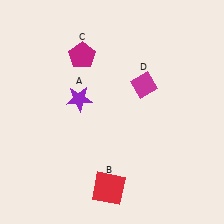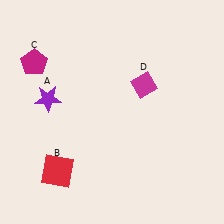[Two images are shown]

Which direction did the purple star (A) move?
The purple star (A) moved left.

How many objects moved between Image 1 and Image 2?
3 objects moved between the two images.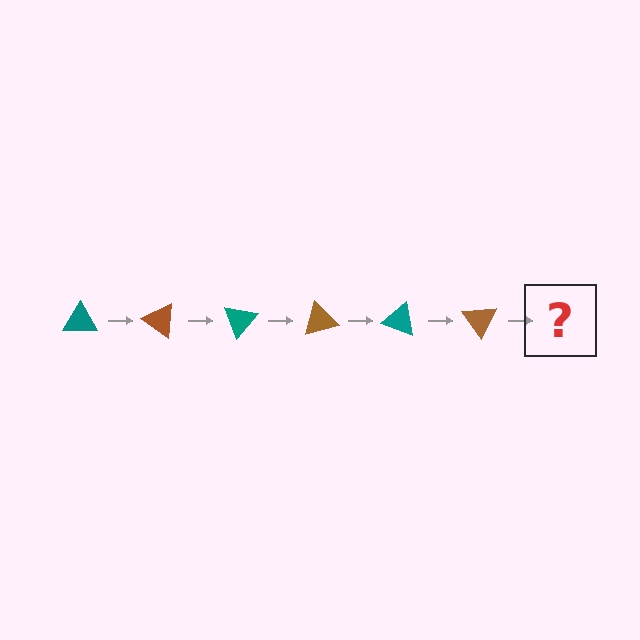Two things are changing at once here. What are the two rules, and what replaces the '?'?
The two rules are that it rotates 35 degrees each step and the color cycles through teal and brown. The '?' should be a teal triangle, rotated 210 degrees from the start.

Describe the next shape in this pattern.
It should be a teal triangle, rotated 210 degrees from the start.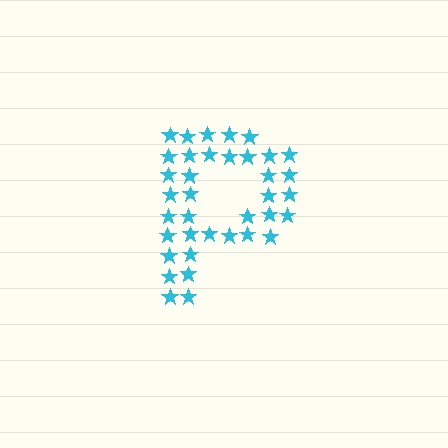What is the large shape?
The large shape is the letter P.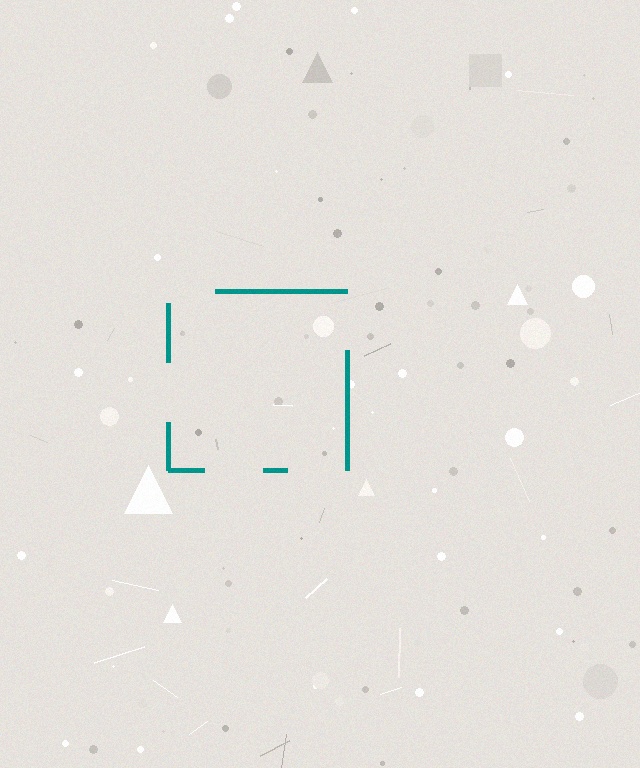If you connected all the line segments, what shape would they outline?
They would outline a square.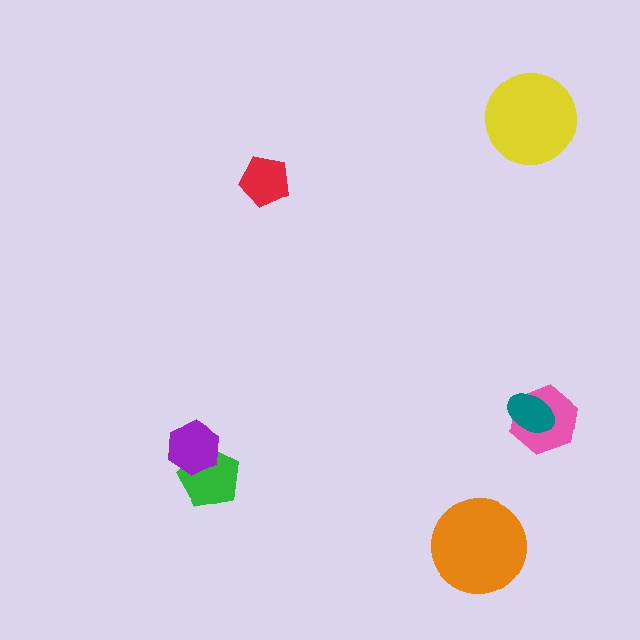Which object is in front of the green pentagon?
The purple hexagon is in front of the green pentagon.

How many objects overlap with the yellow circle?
0 objects overlap with the yellow circle.